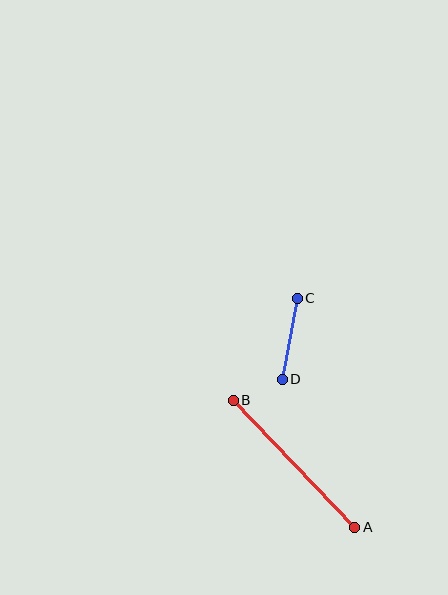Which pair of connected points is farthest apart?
Points A and B are farthest apart.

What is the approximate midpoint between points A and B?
The midpoint is at approximately (294, 464) pixels.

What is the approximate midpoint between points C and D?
The midpoint is at approximately (290, 339) pixels.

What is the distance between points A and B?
The distance is approximately 176 pixels.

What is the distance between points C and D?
The distance is approximately 82 pixels.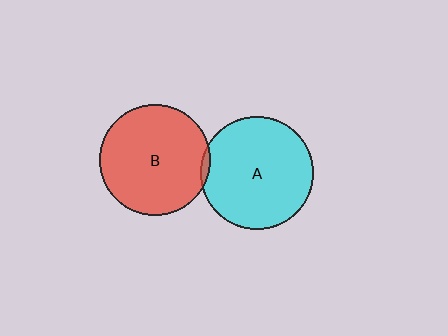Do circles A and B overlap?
Yes.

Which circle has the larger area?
Circle A (cyan).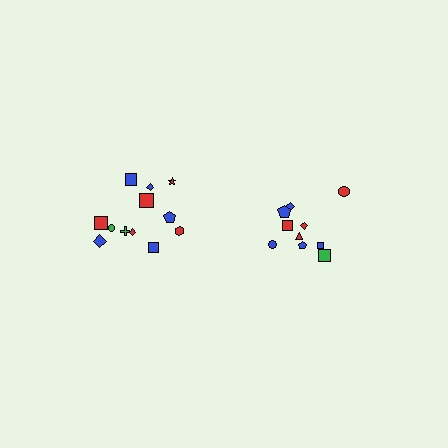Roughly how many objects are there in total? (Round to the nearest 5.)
Roughly 20 objects in total.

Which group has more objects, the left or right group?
The left group.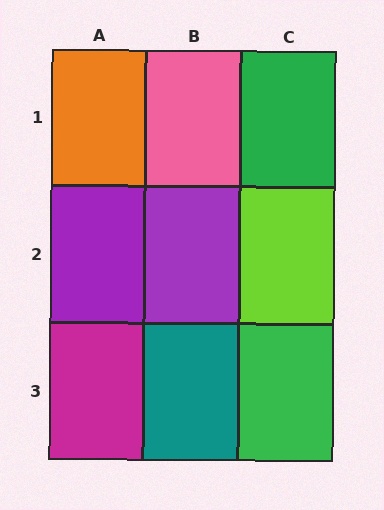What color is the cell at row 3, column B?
Teal.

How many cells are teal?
1 cell is teal.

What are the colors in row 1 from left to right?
Orange, pink, green.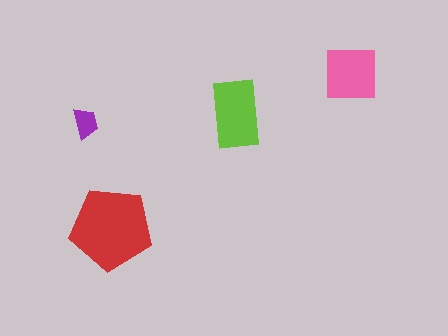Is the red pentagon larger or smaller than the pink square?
Larger.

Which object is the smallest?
The purple trapezoid.